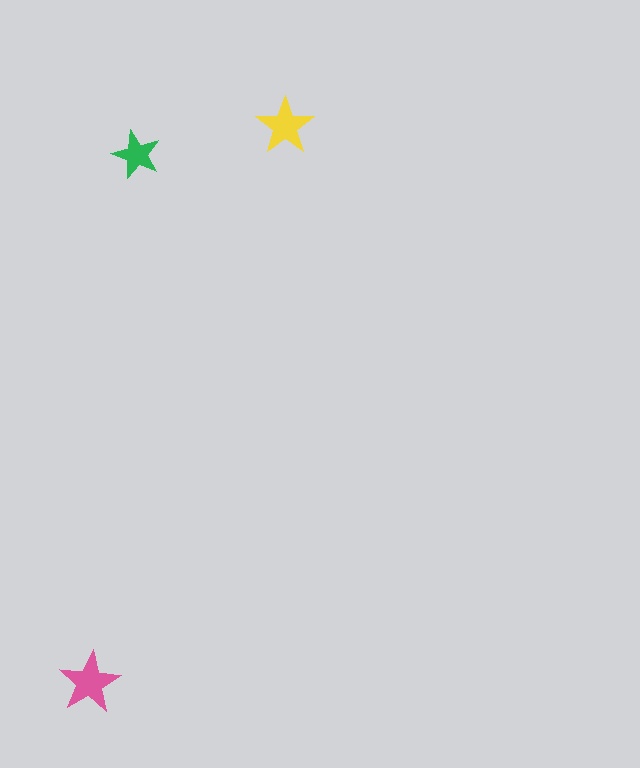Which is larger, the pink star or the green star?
The pink one.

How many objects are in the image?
There are 3 objects in the image.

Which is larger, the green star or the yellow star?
The yellow one.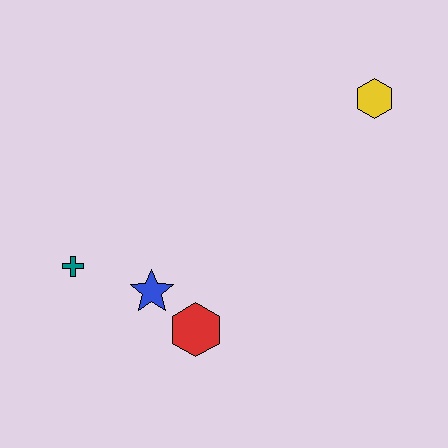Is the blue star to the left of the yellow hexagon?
Yes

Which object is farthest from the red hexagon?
The yellow hexagon is farthest from the red hexagon.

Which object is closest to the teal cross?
The blue star is closest to the teal cross.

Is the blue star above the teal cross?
No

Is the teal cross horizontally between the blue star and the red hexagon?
No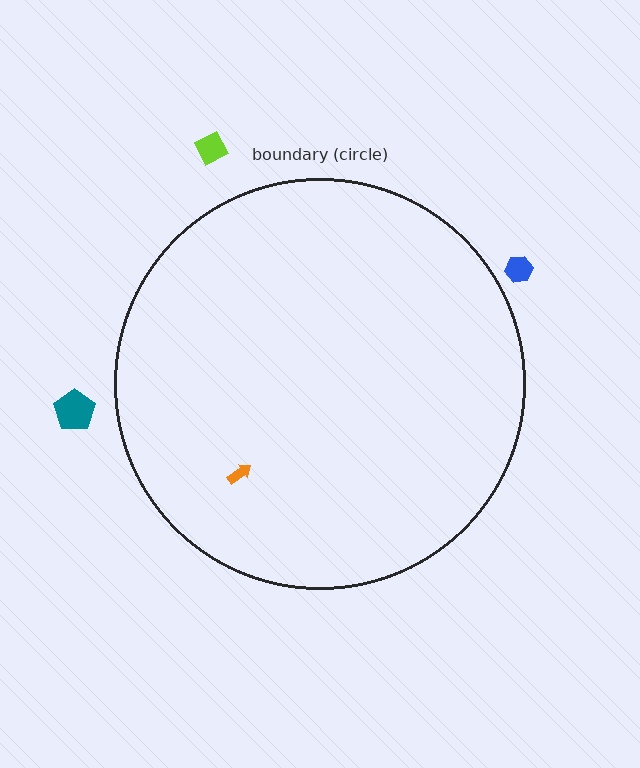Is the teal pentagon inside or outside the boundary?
Outside.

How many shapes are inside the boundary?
1 inside, 3 outside.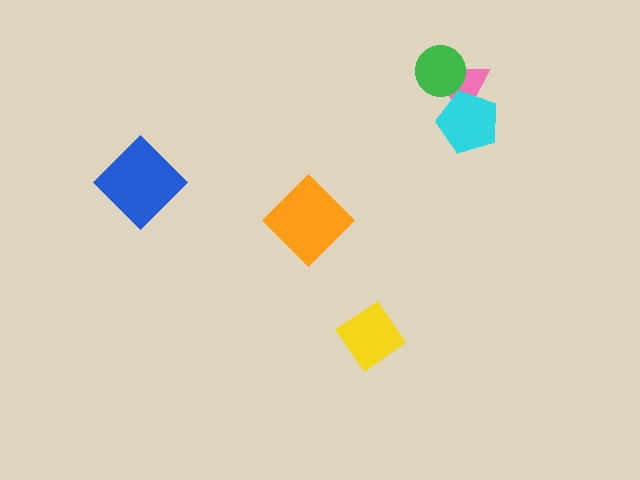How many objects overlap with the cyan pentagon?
1 object overlaps with the cyan pentagon.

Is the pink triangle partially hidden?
Yes, it is partially covered by another shape.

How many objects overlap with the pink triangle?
2 objects overlap with the pink triangle.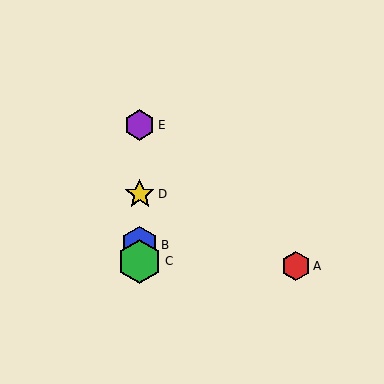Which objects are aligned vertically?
Objects B, C, D, E are aligned vertically.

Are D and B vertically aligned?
Yes, both are at x≈140.